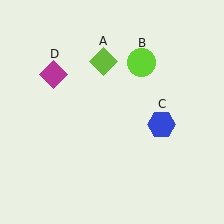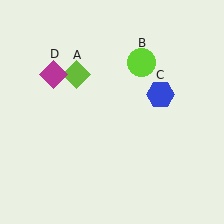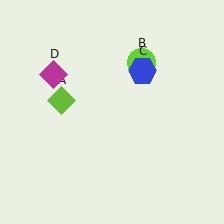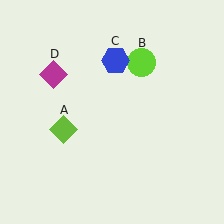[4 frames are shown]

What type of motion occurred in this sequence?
The lime diamond (object A), blue hexagon (object C) rotated counterclockwise around the center of the scene.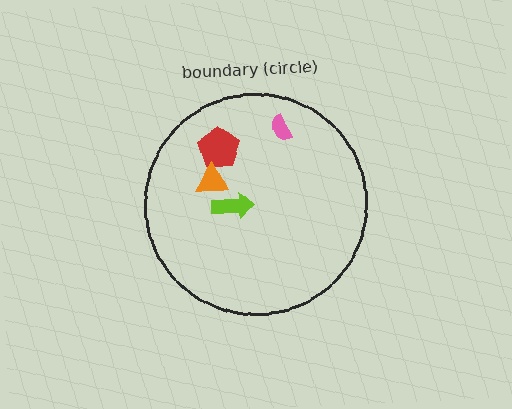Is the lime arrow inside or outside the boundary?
Inside.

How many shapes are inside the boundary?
4 inside, 0 outside.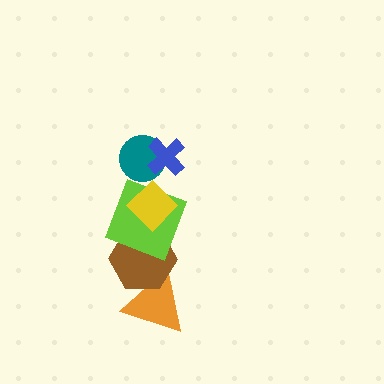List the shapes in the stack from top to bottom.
From top to bottom: the blue cross, the teal circle, the yellow diamond, the lime square, the brown hexagon, the orange triangle.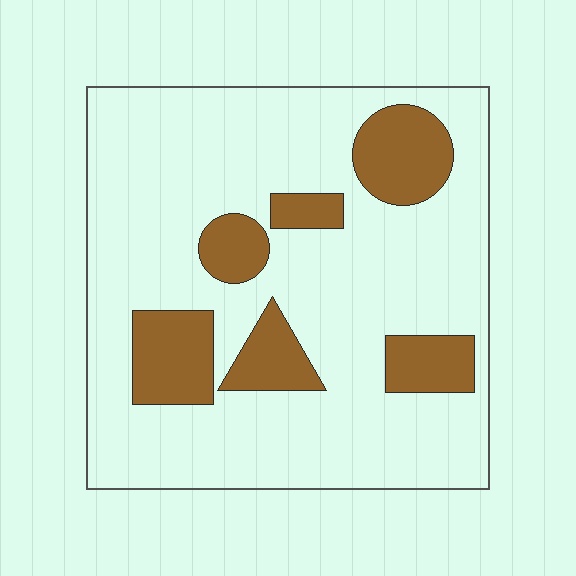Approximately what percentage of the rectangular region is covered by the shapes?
Approximately 20%.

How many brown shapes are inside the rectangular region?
6.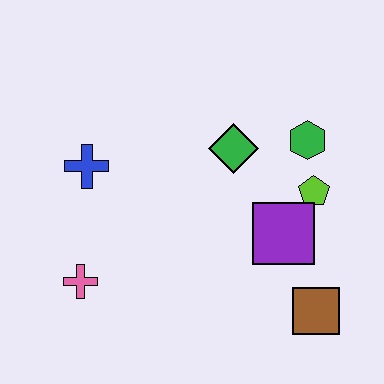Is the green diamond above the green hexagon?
No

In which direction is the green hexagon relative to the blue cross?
The green hexagon is to the right of the blue cross.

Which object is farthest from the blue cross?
The brown square is farthest from the blue cross.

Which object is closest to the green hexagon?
The lime pentagon is closest to the green hexagon.